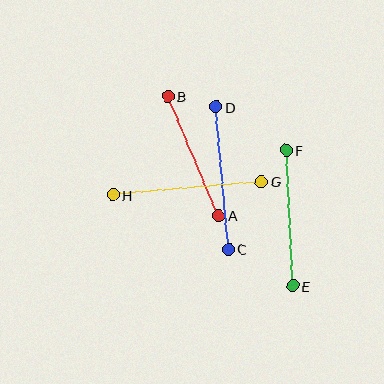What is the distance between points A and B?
The distance is approximately 130 pixels.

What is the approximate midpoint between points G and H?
The midpoint is at approximately (187, 188) pixels.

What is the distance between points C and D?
The distance is approximately 143 pixels.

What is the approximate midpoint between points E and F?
The midpoint is at approximately (290, 218) pixels.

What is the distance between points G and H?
The distance is approximately 149 pixels.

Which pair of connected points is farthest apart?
Points G and H are farthest apart.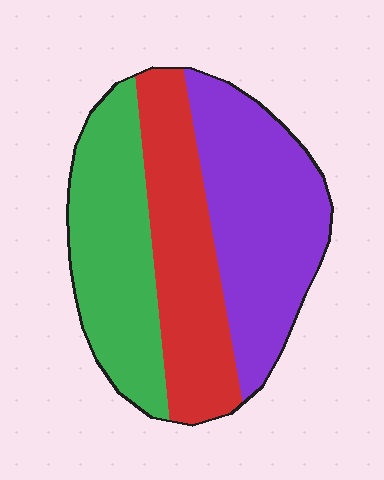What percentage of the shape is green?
Green takes up about one third (1/3) of the shape.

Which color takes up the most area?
Purple, at roughly 40%.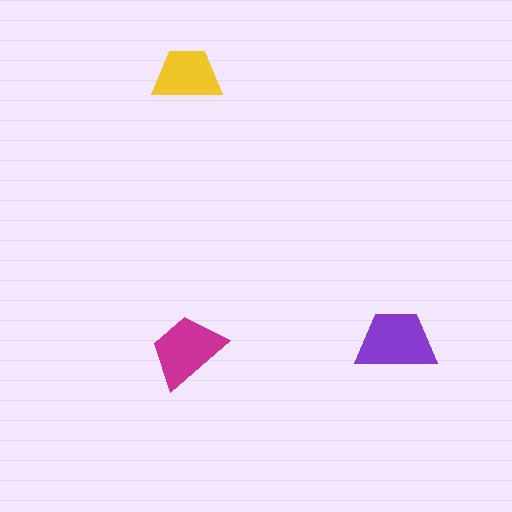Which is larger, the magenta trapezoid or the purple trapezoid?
The purple one.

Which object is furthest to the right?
The purple trapezoid is rightmost.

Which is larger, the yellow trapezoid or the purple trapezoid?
The purple one.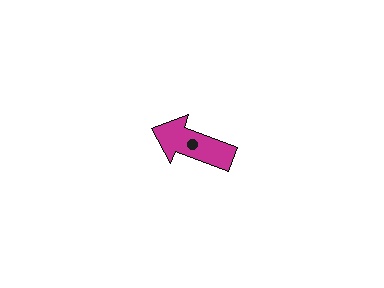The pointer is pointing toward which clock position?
Roughly 10 o'clock.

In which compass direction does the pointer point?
West.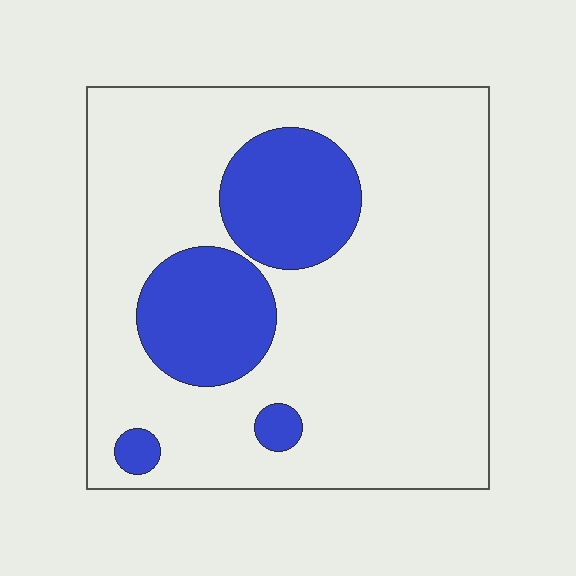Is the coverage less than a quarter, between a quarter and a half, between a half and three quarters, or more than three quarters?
Less than a quarter.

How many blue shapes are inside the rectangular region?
4.